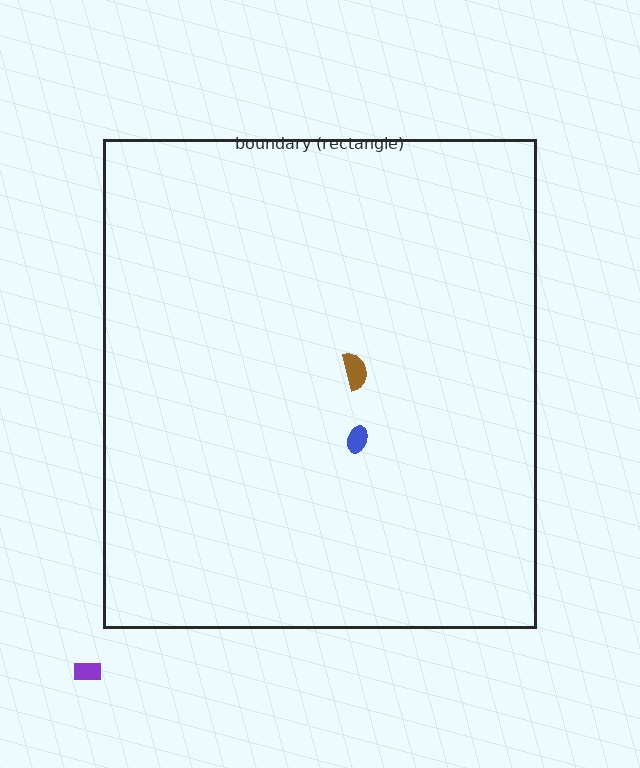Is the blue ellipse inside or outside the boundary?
Inside.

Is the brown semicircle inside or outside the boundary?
Inside.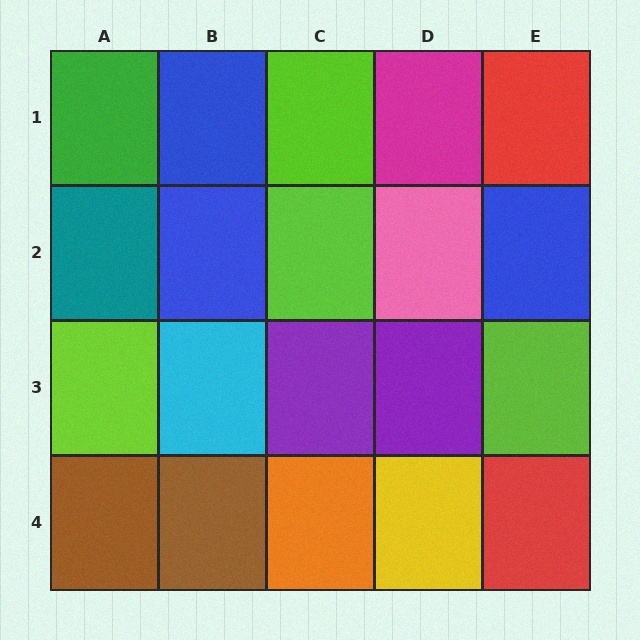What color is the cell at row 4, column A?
Brown.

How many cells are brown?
2 cells are brown.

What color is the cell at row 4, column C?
Orange.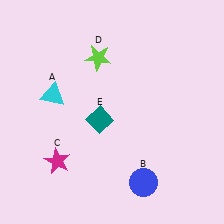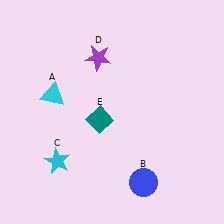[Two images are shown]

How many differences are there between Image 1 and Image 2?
There are 2 differences between the two images.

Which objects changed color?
C changed from magenta to cyan. D changed from lime to purple.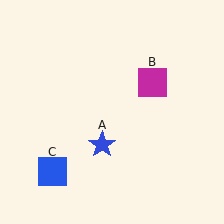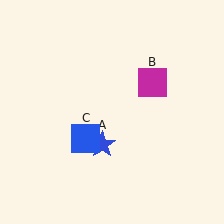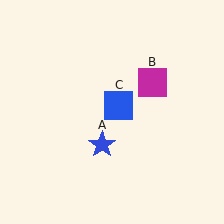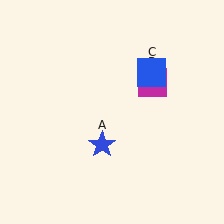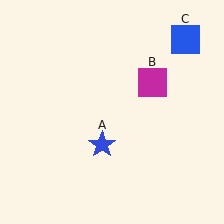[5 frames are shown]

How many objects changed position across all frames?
1 object changed position: blue square (object C).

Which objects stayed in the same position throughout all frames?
Blue star (object A) and magenta square (object B) remained stationary.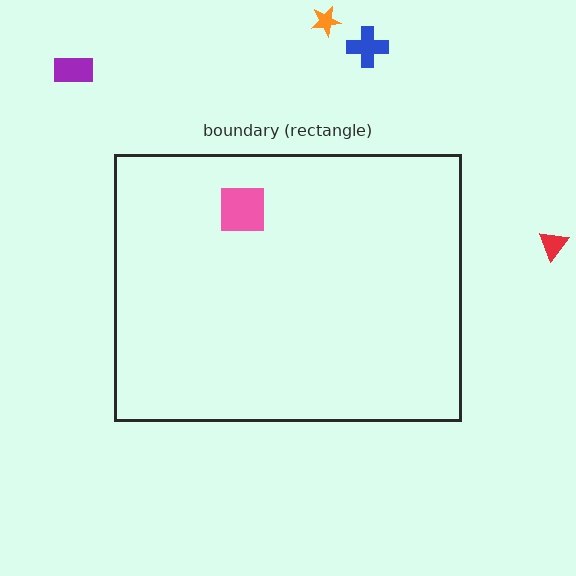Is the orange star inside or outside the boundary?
Outside.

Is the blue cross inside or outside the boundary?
Outside.